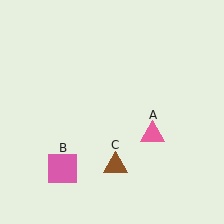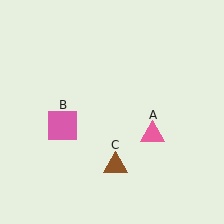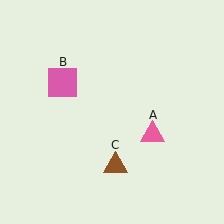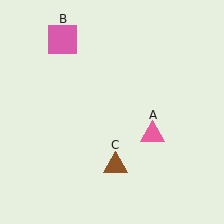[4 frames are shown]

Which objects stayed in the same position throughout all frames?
Pink triangle (object A) and brown triangle (object C) remained stationary.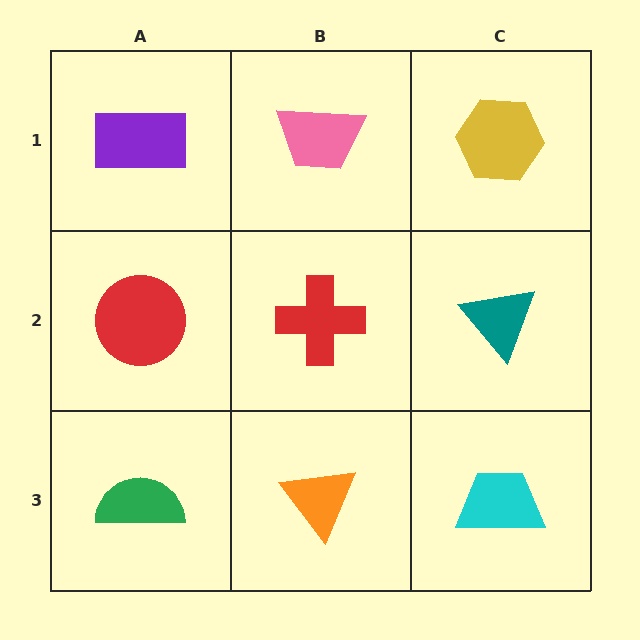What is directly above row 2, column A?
A purple rectangle.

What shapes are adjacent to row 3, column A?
A red circle (row 2, column A), an orange triangle (row 3, column B).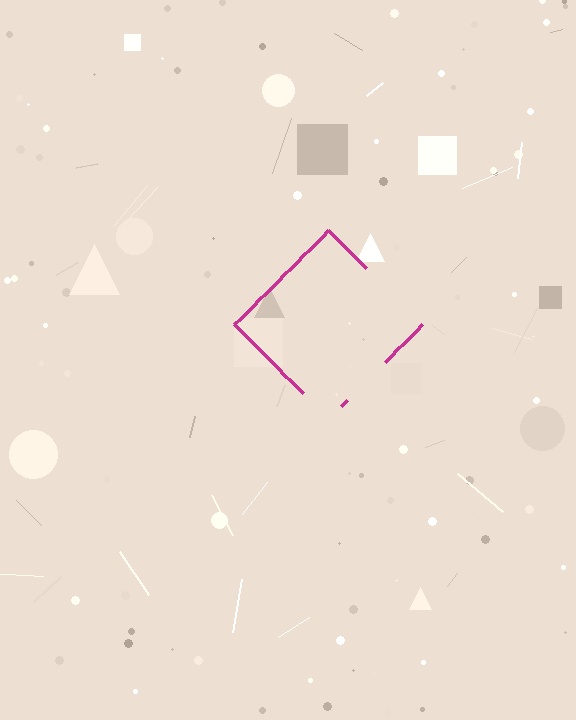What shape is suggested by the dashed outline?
The dashed outline suggests a diamond.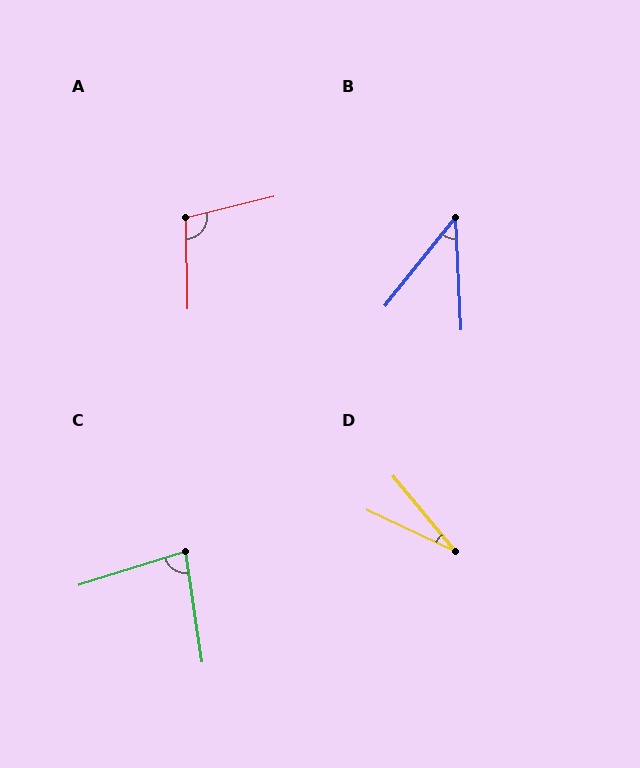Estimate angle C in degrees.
Approximately 81 degrees.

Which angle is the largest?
A, at approximately 103 degrees.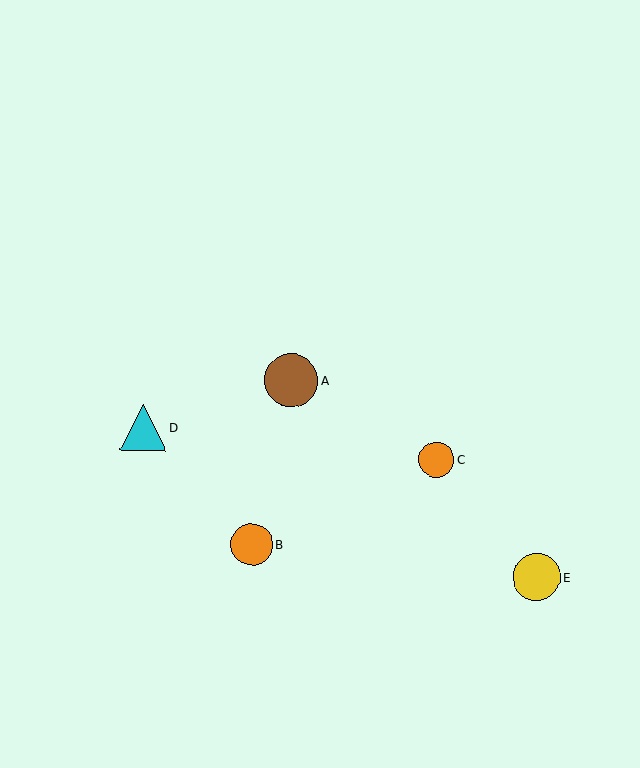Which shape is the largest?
The brown circle (labeled A) is the largest.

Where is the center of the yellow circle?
The center of the yellow circle is at (537, 577).